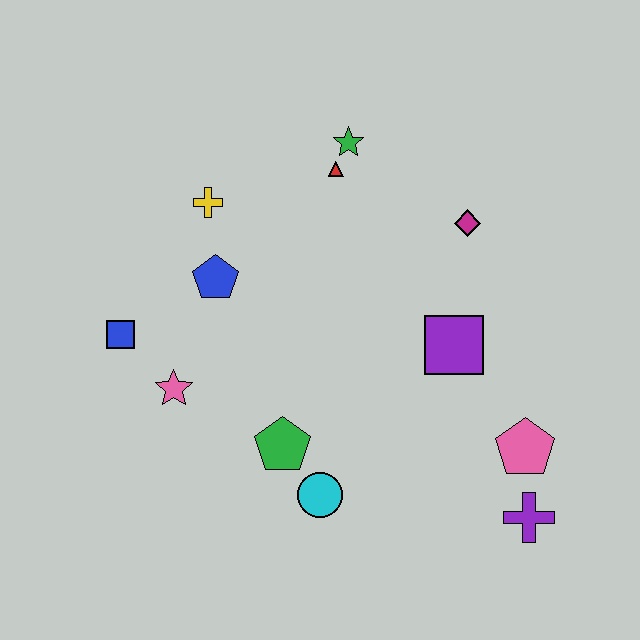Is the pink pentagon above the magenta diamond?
No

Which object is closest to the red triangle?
The green star is closest to the red triangle.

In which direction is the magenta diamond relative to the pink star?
The magenta diamond is to the right of the pink star.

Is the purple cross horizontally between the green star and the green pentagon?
No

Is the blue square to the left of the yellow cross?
Yes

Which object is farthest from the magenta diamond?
The blue square is farthest from the magenta diamond.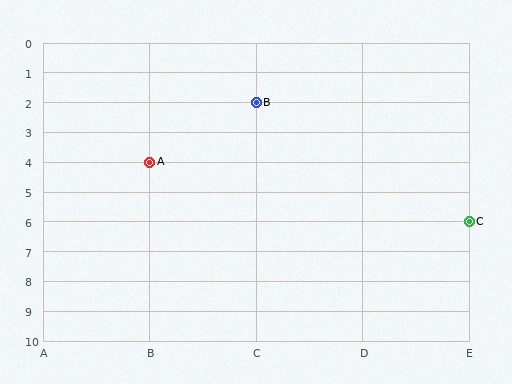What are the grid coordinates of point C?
Point C is at grid coordinates (E, 6).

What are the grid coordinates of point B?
Point B is at grid coordinates (C, 2).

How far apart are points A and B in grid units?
Points A and B are 1 column and 2 rows apart (about 2.2 grid units diagonally).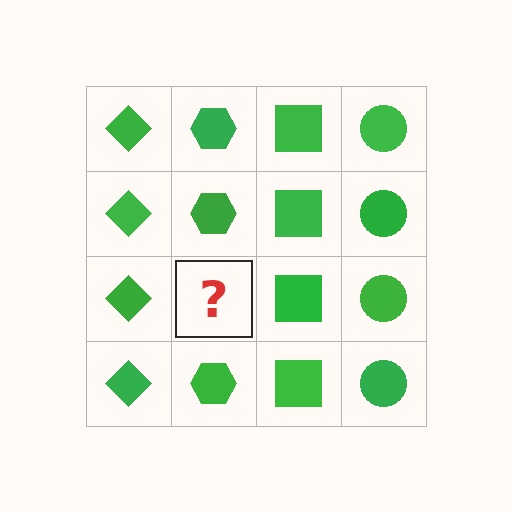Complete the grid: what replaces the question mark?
The question mark should be replaced with a green hexagon.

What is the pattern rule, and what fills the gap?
The rule is that each column has a consistent shape. The gap should be filled with a green hexagon.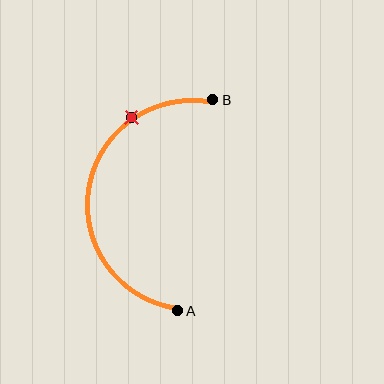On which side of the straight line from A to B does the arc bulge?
The arc bulges to the left of the straight line connecting A and B.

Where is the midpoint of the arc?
The arc midpoint is the point on the curve farthest from the straight line joining A and B. It sits to the left of that line.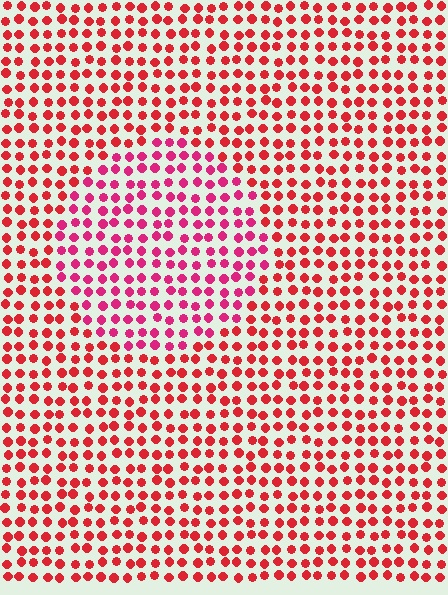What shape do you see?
I see a circle.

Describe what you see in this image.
The image is filled with small red elements in a uniform arrangement. A circle-shaped region is visible where the elements are tinted to a slightly different hue, forming a subtle color boundary.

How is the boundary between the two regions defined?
The boundary is defined purely by a slight shift in hue (about 26 degrees). Spacing, size, and orientation are identical on both sides.